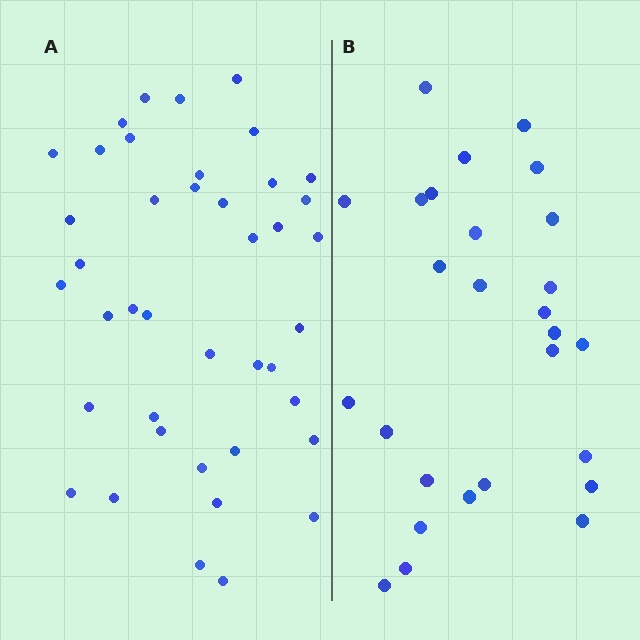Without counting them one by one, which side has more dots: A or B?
Region A (the left region) has more dots.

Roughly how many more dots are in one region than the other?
Region A has approximately 15 more dots than region B.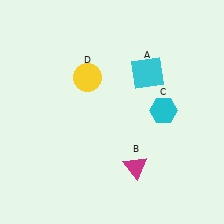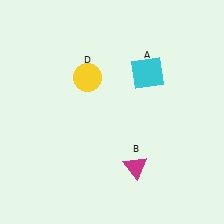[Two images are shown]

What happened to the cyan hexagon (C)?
The cyan hexagon (C) was removed in Image 2. It was in the top-right area of Image 1.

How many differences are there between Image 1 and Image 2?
There is 1 difference between the two images.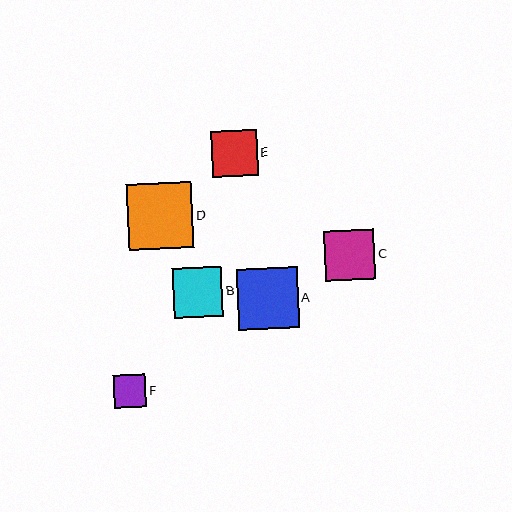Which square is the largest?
Square D is the largest with a size of approximately 66 pixels.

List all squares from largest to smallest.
From largest to smallest: D, A, C, B, E, F.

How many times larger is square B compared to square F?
Square B is approximately 1.5 times the size of square F.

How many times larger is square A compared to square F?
Square A is approximately 1.9 times the size of square F.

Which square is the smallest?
Square F is the smallest with a size of approximately 32 pixels.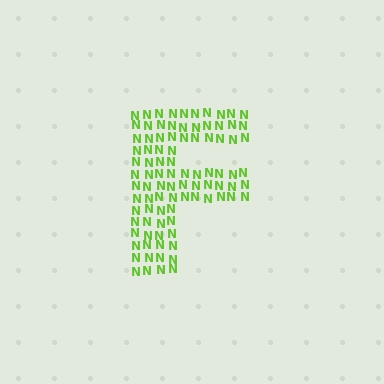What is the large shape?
The large shape is the letter F.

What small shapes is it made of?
It is made of small letter N's.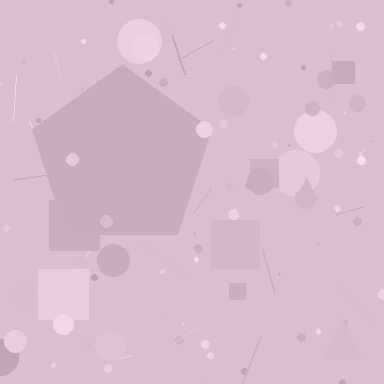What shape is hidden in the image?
A pentagon is hidden in the image.